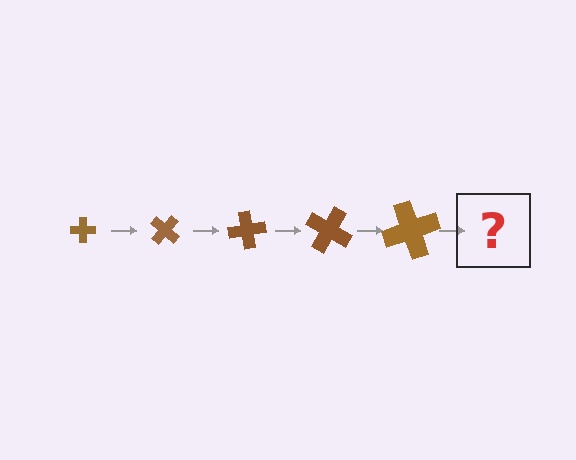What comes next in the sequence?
The next element should be a cross, larger than the previous one and rotated 200 degrees from the start.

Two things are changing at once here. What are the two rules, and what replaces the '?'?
The two rules are that the cross grows larger each step and it rotates 40 degrees each step. The '?' should be a cross, larger than the previous one and rotated 200 degrees from the start.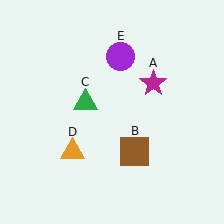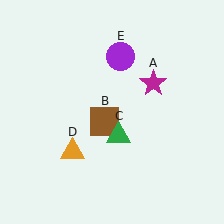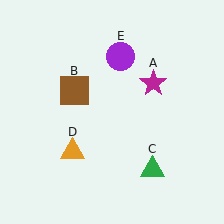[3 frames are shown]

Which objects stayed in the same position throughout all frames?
Magenta star (object A) and orange triangle (object D) and purple circle (object E) remained stationary.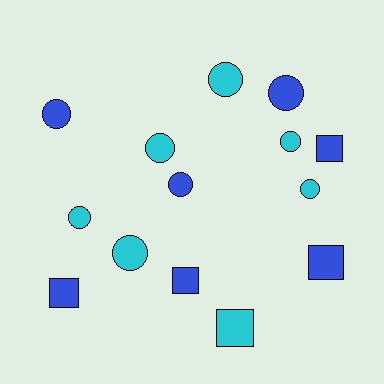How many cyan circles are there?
There are 6 cyan circles.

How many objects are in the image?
There are 14 objects.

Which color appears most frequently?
Blue, with 7 objects.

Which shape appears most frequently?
Circle, with 9 objects.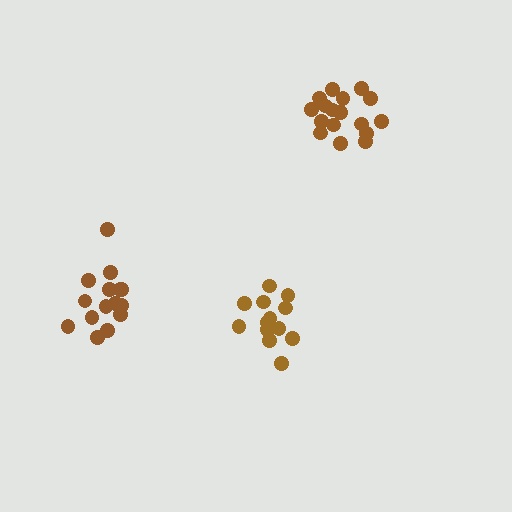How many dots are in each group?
Group 1: 17 dots, Group 2: 13 dots, Group 3: 15 dots (45 total).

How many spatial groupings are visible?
There are 3 spatial groupings.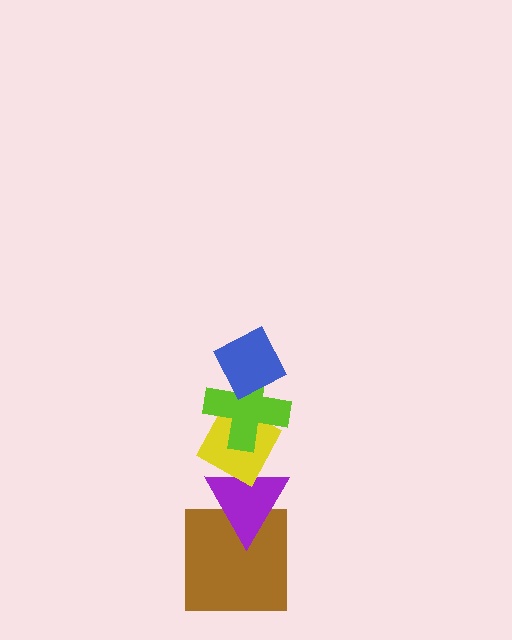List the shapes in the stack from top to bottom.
From top to bottom: the blue diamond, the lime cross, the yellow diamond, the purple triangle, the brown square.